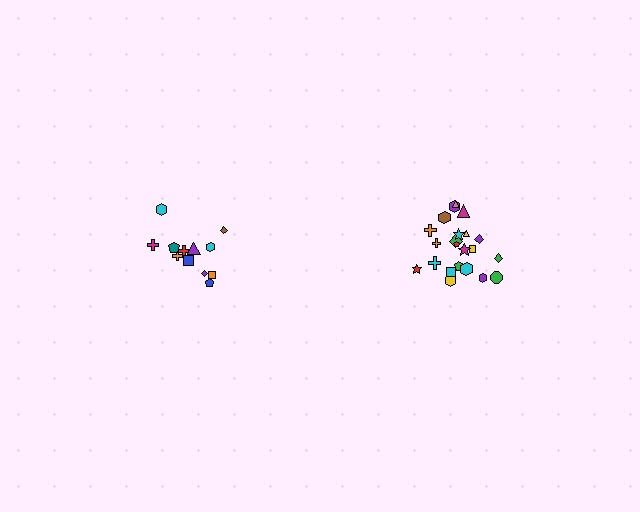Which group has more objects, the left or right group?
The right group.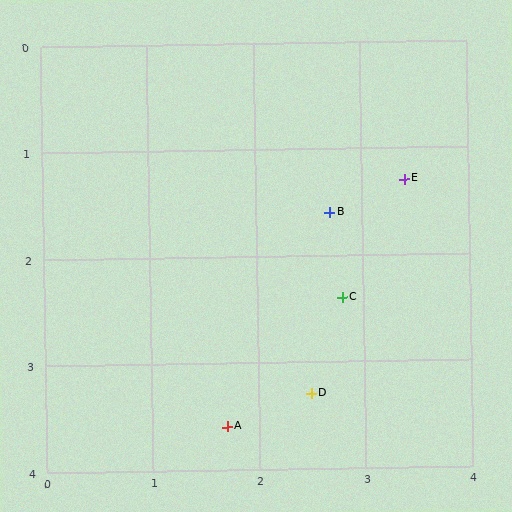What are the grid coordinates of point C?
Point C is at approximately (2.8, 2.4).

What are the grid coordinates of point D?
Point D is at approximately (2.5, 3.3).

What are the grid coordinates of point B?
Point B is at approximately (2.7, 1.6).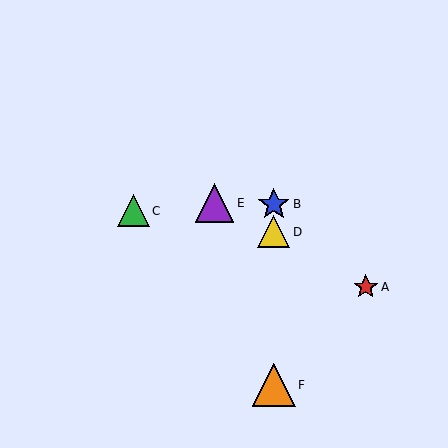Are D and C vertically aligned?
No, D is at x≈274 and C is at x≈133.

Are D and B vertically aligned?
Yes, both are at x≈274.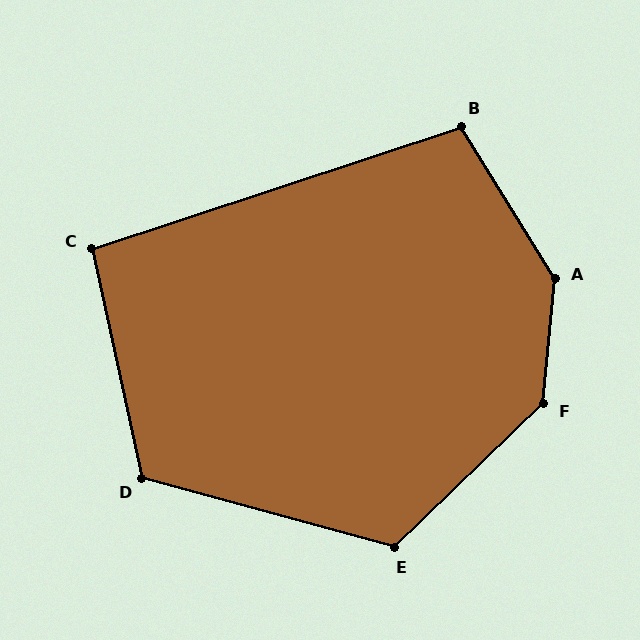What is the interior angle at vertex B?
Approximately 104 degrees (obtuse).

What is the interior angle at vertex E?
Approximately 121 degrees (obtuse).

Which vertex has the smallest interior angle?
C, at approximately 96 degrees.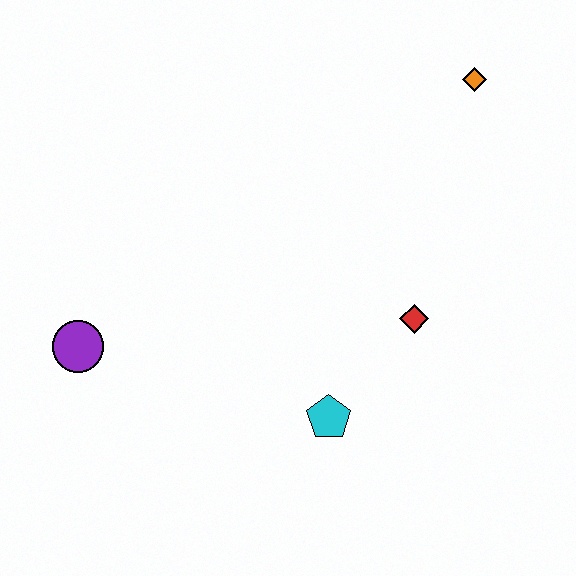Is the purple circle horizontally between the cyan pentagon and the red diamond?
No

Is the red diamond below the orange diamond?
Yes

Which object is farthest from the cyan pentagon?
The orange diamond is farthest from the cyan pentagon.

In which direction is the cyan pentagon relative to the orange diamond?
The cyan pentagon is below the orange diamond.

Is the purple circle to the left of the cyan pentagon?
Yes